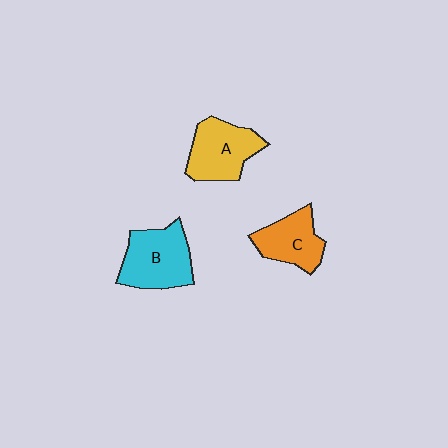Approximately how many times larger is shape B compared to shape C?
Approximately 1.3 times.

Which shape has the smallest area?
Shape C (orange).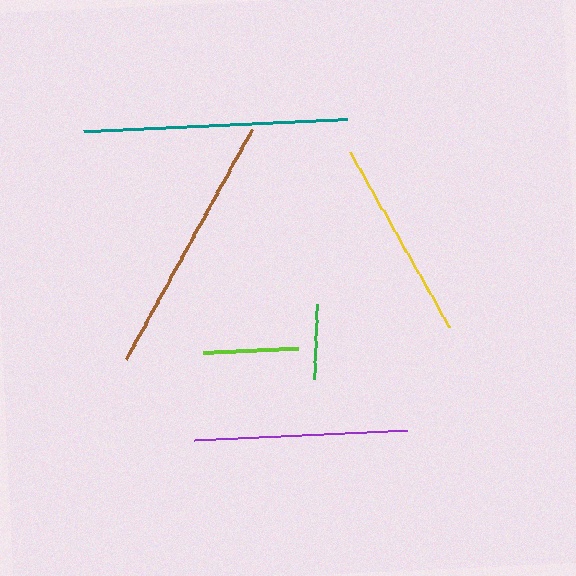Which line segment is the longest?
The teal line is the longest at approximately 264 pixels.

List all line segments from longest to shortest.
From longest to shortest: teal, brown, purple, yellow, lime, green.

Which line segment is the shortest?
The green line is the shortest at approximately 76 pixels.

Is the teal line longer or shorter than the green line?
The teal line is longer than the green line.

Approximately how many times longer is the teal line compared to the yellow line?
The teal line is approximately 1.3 times the length of the yellow line.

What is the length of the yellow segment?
The yellow segment is approximately 200 pixels long.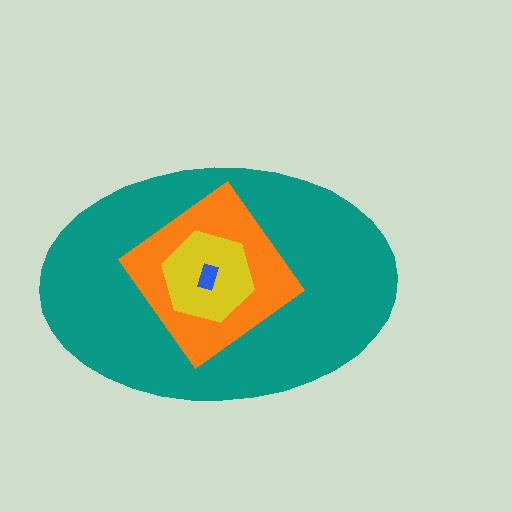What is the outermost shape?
The teal ellipse.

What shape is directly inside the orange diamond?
The yellow hexagon.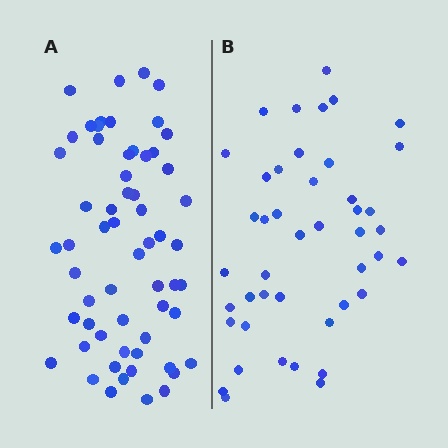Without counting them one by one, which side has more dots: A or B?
Region A (the left region) has more dots.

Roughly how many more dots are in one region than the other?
Region A has approximately 15 more dots than region B.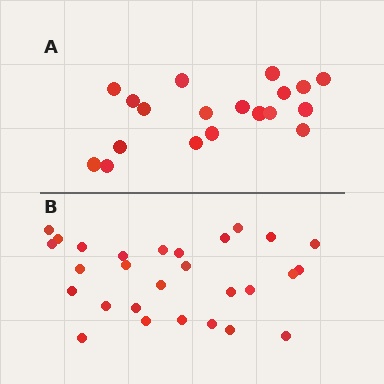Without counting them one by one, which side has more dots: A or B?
Region B (the bottom region) has more dots.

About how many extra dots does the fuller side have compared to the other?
Region B has roughly 8 or so more dots than region A.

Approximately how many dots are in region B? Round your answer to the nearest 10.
About 30 dots. (The exact count is 28, which rounds to 30.)